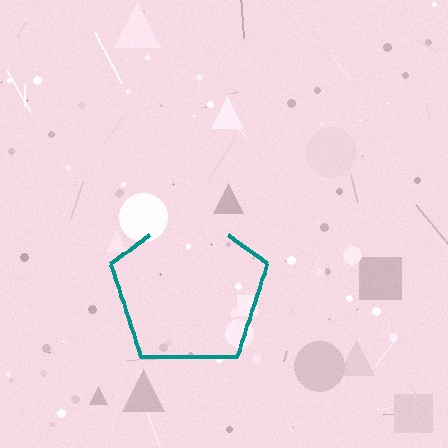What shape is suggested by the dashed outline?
The dashed outline suggests a pentagon.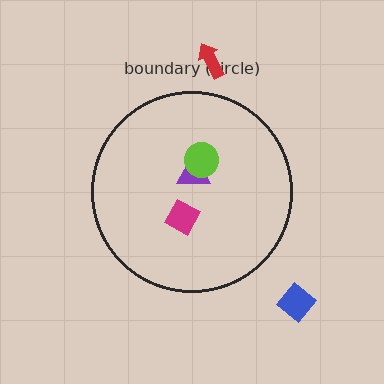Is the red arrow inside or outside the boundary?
Outside.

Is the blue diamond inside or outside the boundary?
Outside.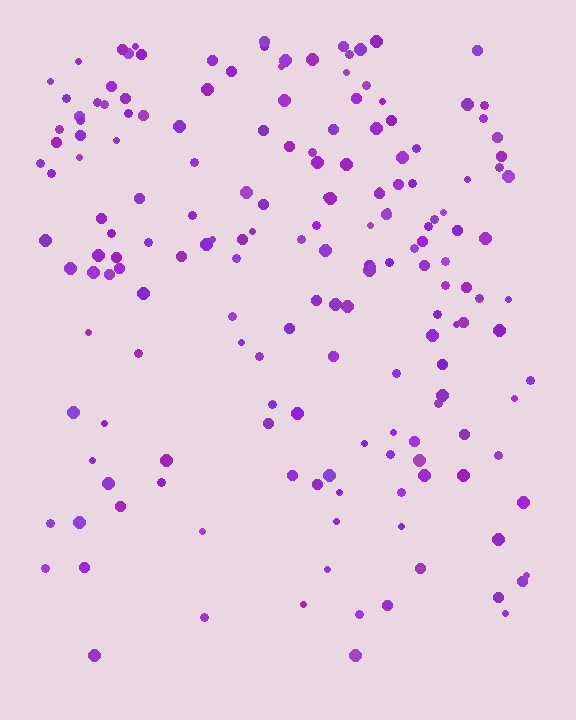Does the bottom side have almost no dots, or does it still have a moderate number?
Still a moderate number, just noticeably fewer than the top.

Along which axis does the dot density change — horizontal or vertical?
Vertical.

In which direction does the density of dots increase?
From bottom to top, with the top side densest.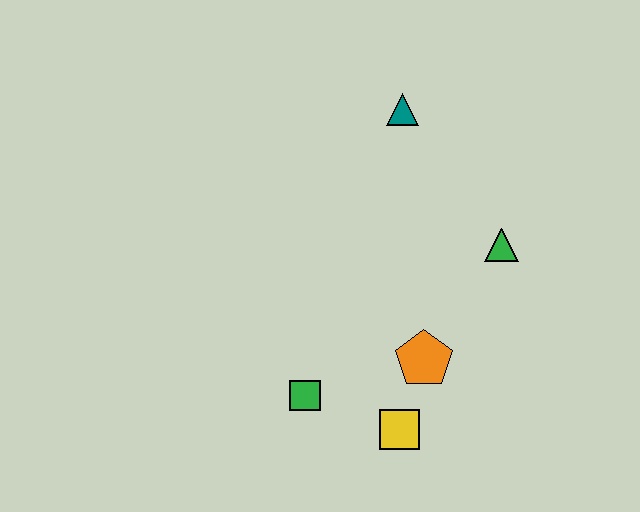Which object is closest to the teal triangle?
The green triangle is closest to the teal triangle.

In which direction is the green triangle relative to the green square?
The green triangle is to the right of the green square.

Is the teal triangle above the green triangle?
Yes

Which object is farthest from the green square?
The teal triangle is farthest from the green square.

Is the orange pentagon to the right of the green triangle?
No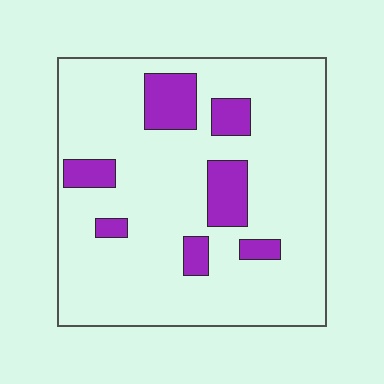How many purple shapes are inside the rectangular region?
7.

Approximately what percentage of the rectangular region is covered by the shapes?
Approximately 15%.